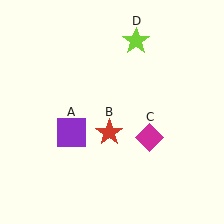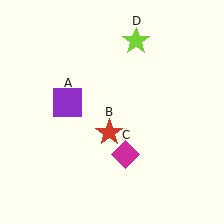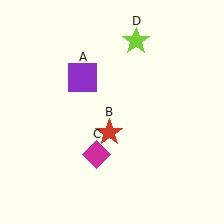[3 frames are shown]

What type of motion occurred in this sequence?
The purple square (object A), magenta diamond (object C) rotated clockwise around the center of the scene.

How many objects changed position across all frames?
2 objects changed position: purple square (object A), magenta diamond (object C).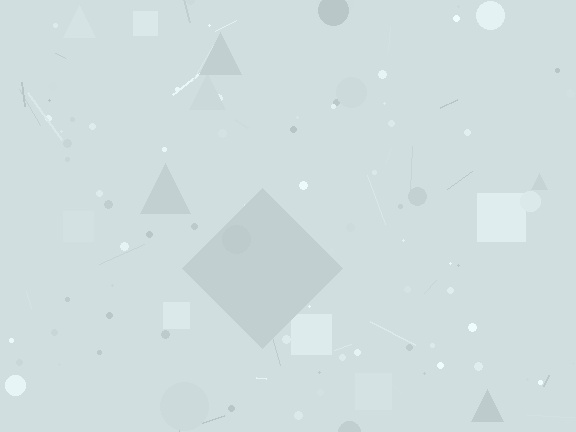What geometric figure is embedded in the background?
A diamond is embedded in the background.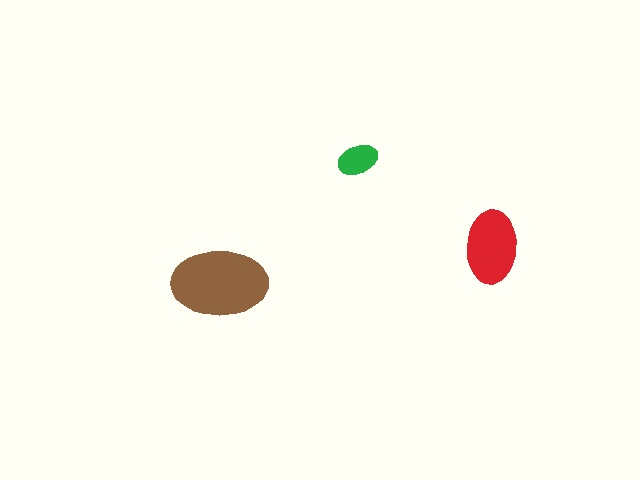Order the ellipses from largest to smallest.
the brown one, the red one, the green one.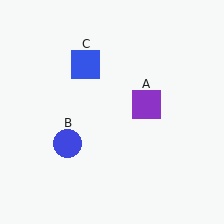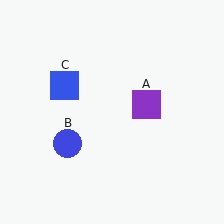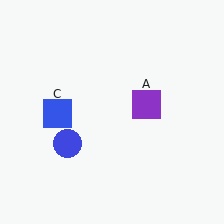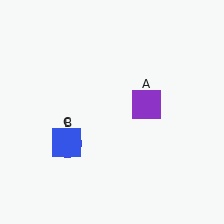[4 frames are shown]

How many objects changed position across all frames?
1 object changed position: blue square (object C).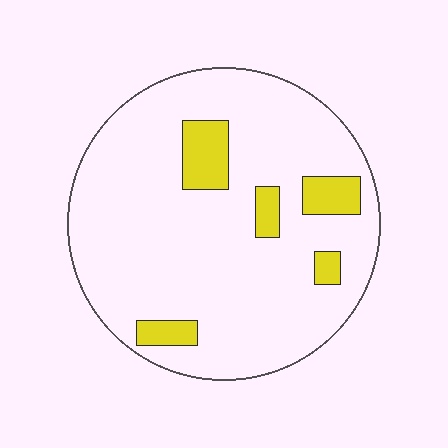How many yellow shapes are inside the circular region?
5.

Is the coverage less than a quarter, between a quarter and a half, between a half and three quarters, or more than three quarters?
Less than a quarter.